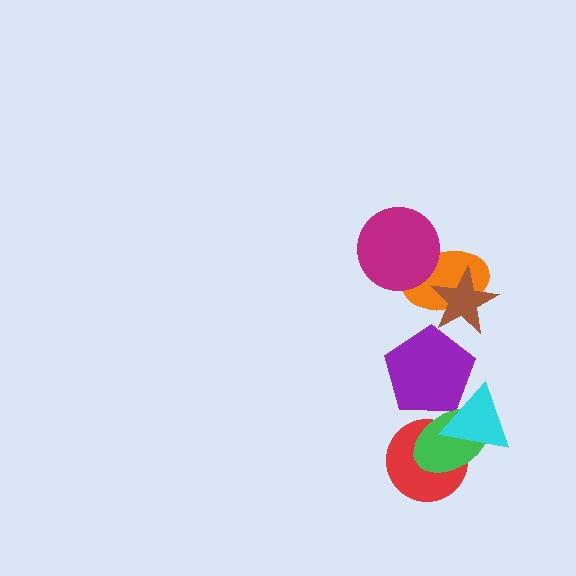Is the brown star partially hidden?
No, no other shape covers it.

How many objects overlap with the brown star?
1 object overlaps with the brown star.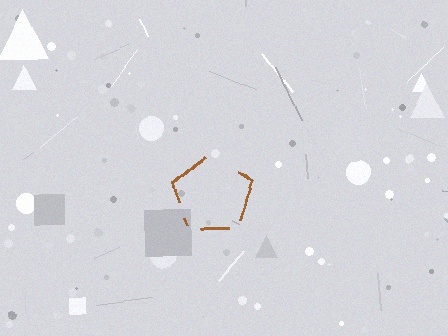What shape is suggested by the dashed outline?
The dashed outline suggests a pentagon.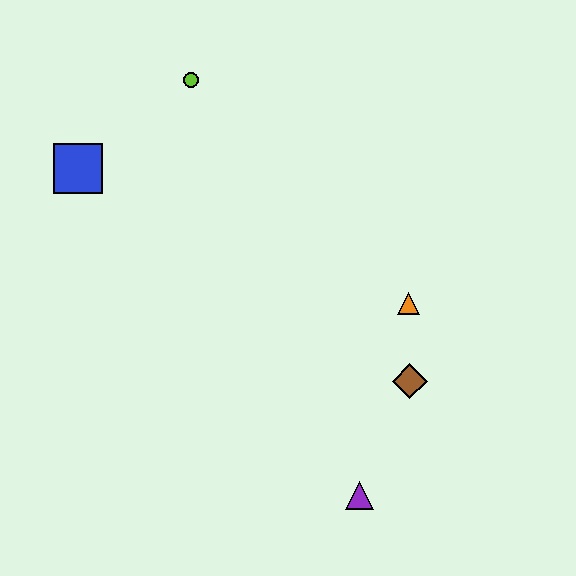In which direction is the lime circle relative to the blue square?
The lime circle is to the right of the blue square.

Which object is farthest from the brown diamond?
The blue square is farthest from the brown diamond.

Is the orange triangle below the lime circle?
Yes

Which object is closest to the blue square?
The lime circle is closest to the blue square.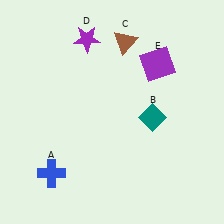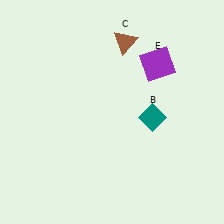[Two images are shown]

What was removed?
The purple star (D), the blue cross (A) were removed in Image 2.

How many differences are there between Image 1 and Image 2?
There are 2 differences between the two images.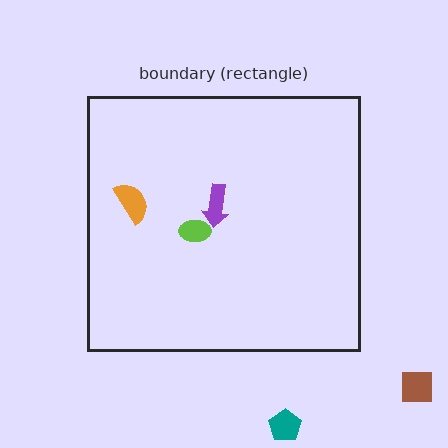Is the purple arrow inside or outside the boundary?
Inside.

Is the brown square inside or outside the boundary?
Outside.